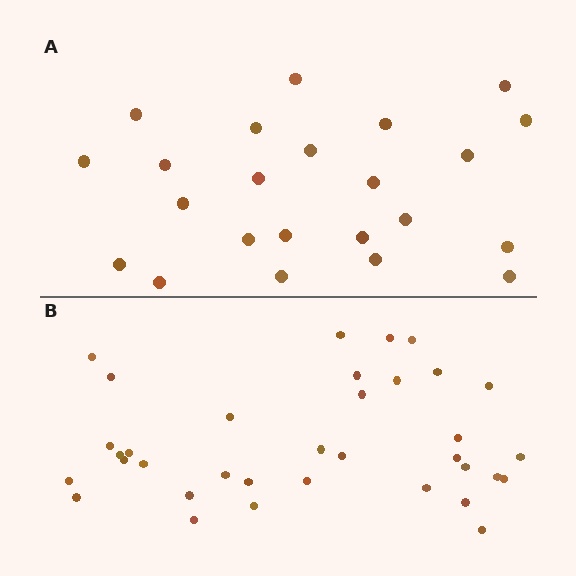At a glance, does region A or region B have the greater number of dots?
Region B (the bottom region) has more dots.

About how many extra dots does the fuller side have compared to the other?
Region B has roughly 12 or so more dots than region A.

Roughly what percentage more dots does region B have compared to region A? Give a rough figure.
About 50% more.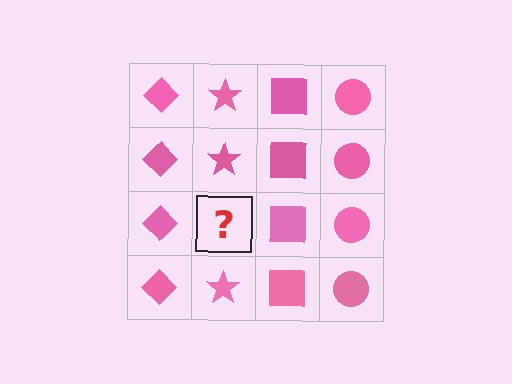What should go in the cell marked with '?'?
The missing cell should contain a pink star.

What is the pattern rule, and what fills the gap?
The rule is that each column has a consistent shape. The gap should be filled with a pink star.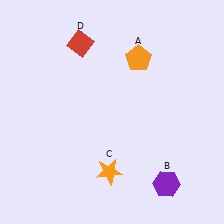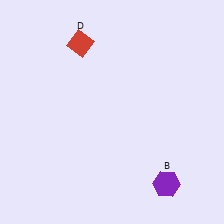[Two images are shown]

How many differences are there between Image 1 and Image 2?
There are 2 differences between the two images.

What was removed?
The orange pentagon (A), the orange star (C) were removed in Image 2.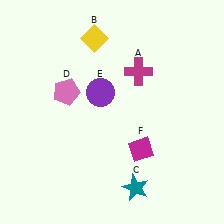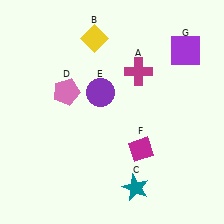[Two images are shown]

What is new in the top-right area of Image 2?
A purple square (G) was added in the top-right area of Image 2.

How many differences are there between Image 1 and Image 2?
There is 1 difference between the two images.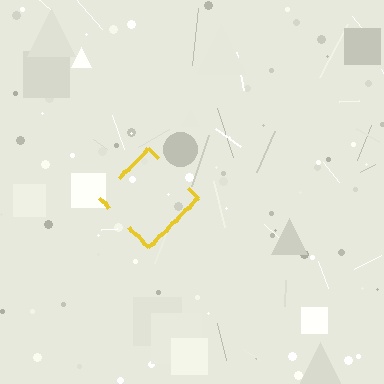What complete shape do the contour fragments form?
The contour fragments form a diamond.